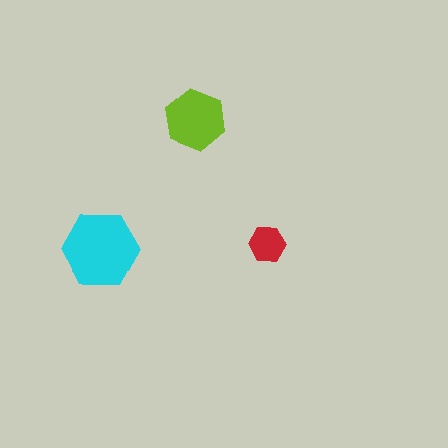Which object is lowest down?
The cyan hexagon is bottommost.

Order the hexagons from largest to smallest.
the cyan one, the lime one, the red one.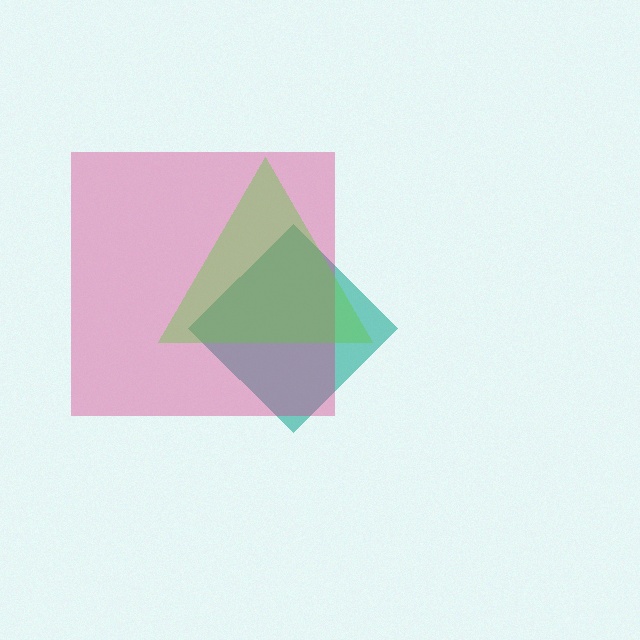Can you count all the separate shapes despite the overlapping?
Yes, there are 3 separate shapes.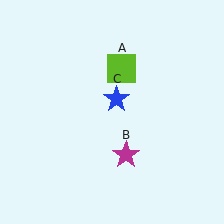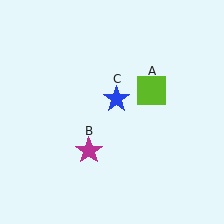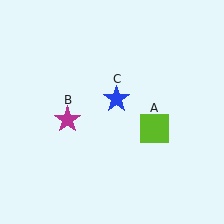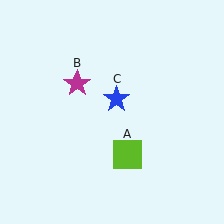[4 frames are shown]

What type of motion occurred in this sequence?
The lime square (object A), magenta star (object B) rotated clockwise around the center of the scene.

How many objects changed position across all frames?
2 objects changed position: lime square (object A), magenta star (object B).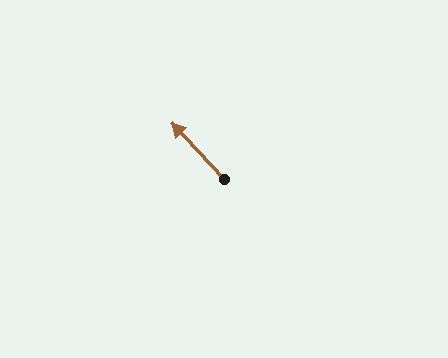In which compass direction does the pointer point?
Northwest.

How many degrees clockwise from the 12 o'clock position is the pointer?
Approximately 317 degrees.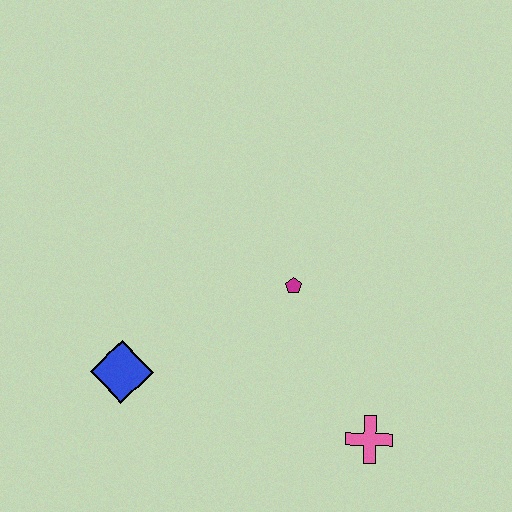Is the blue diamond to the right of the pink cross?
No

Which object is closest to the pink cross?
The magenta pentagon is closest to the pink cross.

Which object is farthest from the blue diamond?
The pink cross is farthest from the blue diamond.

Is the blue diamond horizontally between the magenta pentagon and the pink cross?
No